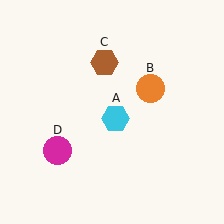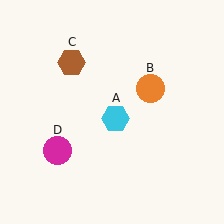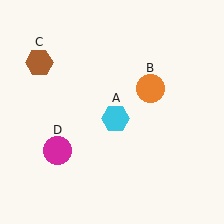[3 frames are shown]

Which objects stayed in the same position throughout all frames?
Cyan hexagon (object A) and orange circle (object B) and magenta circle (object D) remained stationary.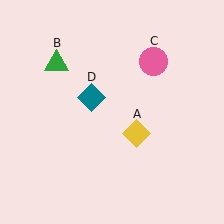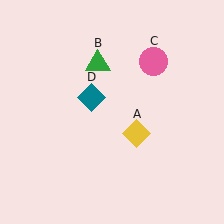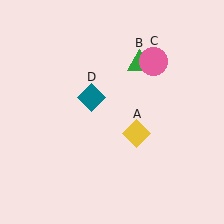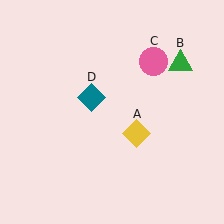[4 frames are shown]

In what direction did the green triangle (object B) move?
The green triangle (object B) moved right.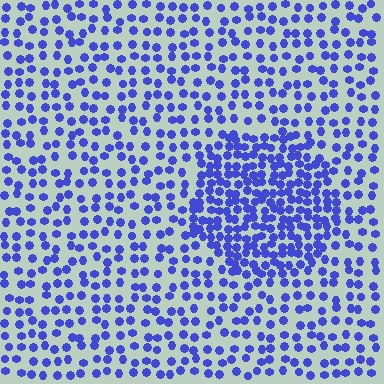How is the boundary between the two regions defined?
The boundary is defined by a change in element density (approximately 2.0x ratio). All elements are the same color, size, and shape.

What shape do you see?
I see a circle.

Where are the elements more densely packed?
The elements are more densely packed inside the circle boundary.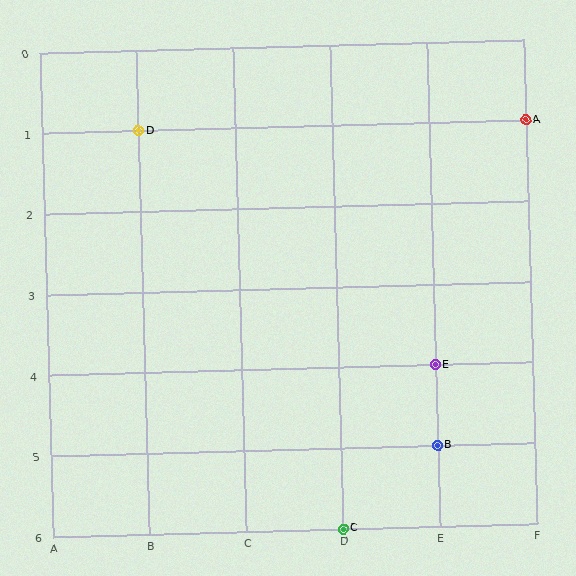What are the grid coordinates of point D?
Point D is at grid coordinates (B, 1).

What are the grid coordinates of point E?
Point E is at grid coordinates (E, 4).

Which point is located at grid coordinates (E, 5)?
Point B is at (E, 5).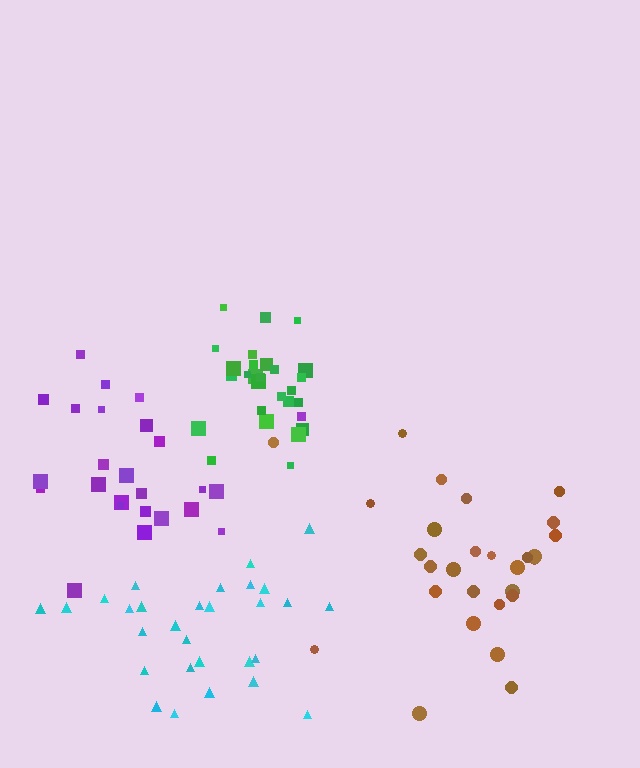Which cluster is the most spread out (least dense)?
Purple.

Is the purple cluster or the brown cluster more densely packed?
Brown.